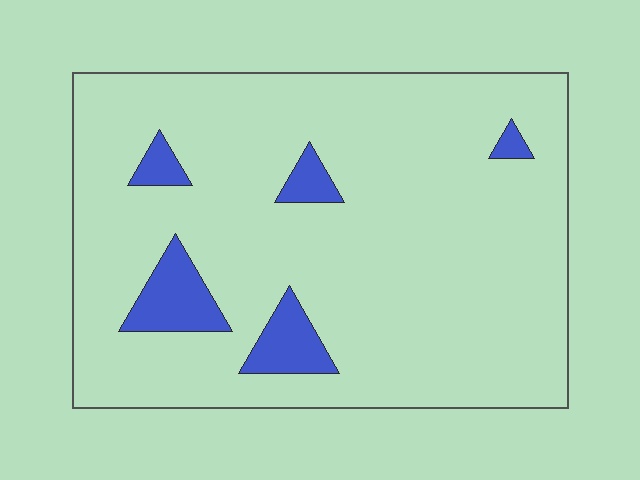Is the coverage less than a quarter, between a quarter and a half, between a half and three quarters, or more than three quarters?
Less than a quarter.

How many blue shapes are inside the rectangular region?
5.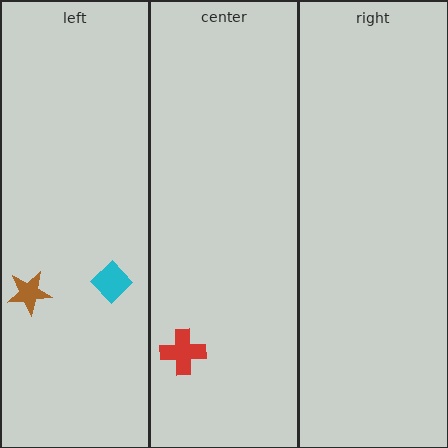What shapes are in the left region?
The brown star, the cyan diamond.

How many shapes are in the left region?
2.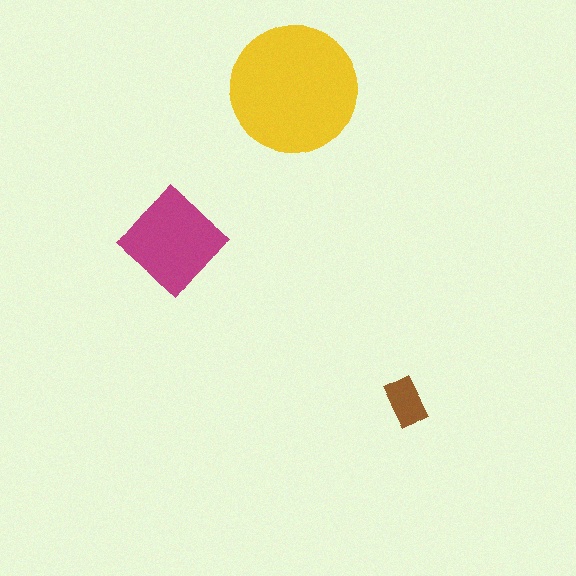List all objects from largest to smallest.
The yellow circle, the magenta diamond, the brown rectangle.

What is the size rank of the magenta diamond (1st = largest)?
2nd.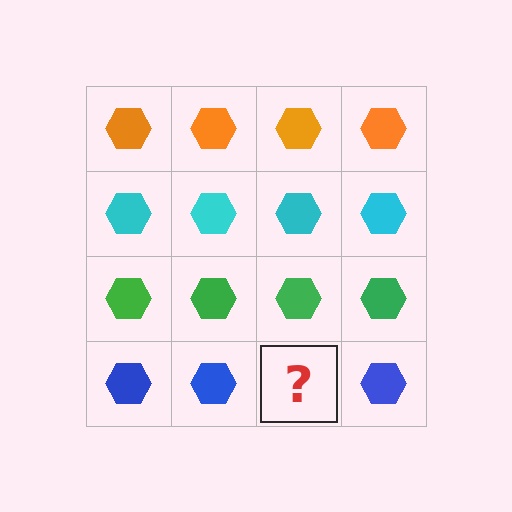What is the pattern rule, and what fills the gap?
The rule is that each row has a consistent color. The gap should be filled with a blue hexagon.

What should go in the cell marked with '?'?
The missing cell should contain a blue hexagon.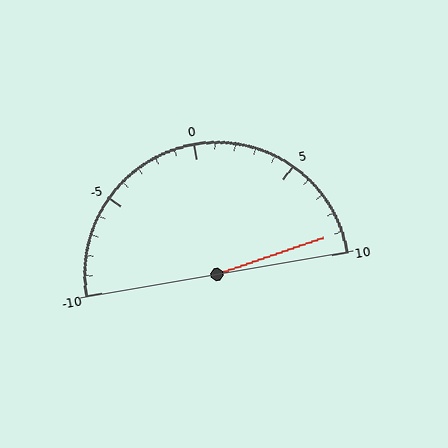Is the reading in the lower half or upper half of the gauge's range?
The reading is in the upper half of the range (-10 to 10).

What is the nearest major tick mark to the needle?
The nearest major tick mark is 10.